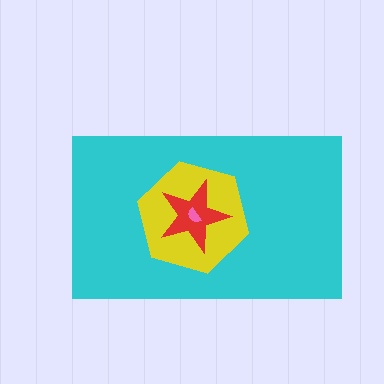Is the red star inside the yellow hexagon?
Yes.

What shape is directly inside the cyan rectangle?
The yellow hexagon.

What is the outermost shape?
The cyan rectangle.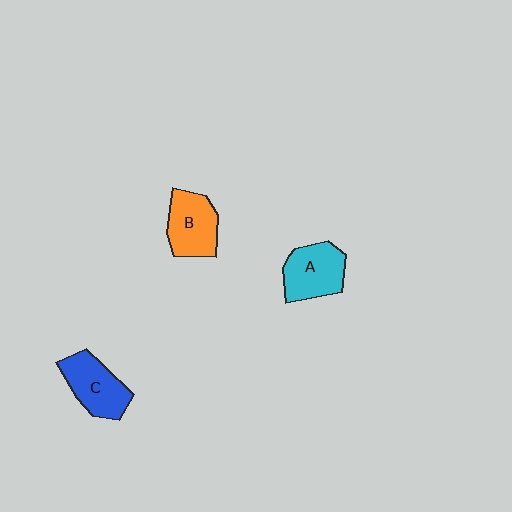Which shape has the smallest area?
Shape B (orange).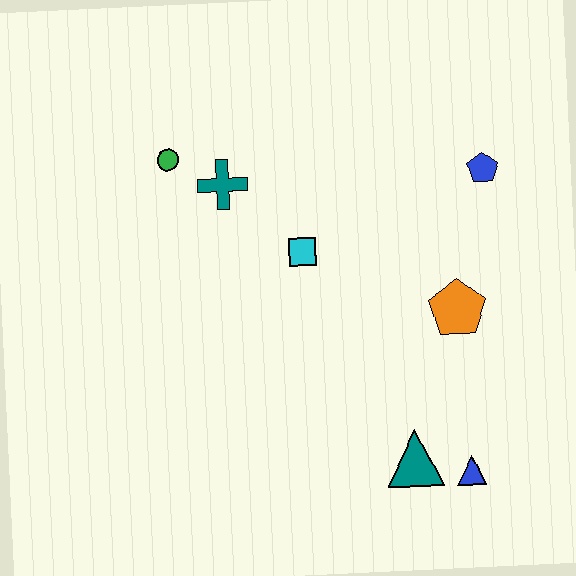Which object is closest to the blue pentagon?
The orange pentagon is closest to the blue pentagon.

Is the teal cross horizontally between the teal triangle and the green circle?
Yes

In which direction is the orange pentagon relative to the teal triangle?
The orange pentagon is above the teal triangle.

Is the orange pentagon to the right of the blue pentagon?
No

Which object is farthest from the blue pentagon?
The green circle is farthest from the blue pentagon.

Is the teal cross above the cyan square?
Yes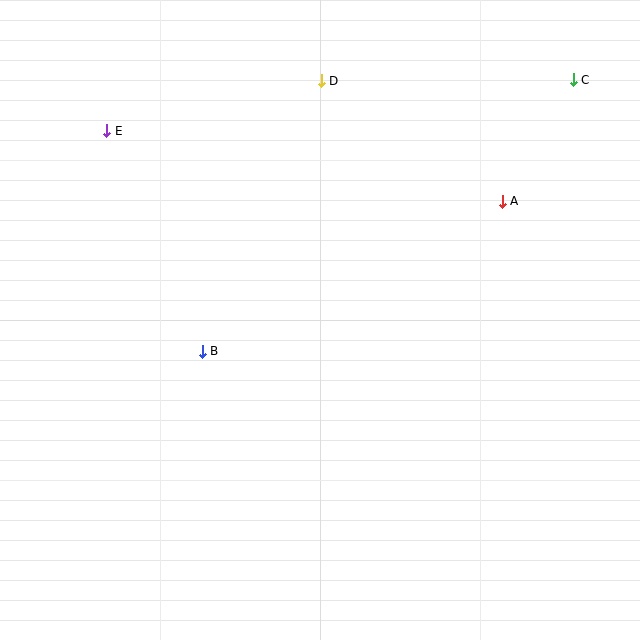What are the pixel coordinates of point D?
Point D is at (321, 81).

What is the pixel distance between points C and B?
The distance between C and B is 460 pixels.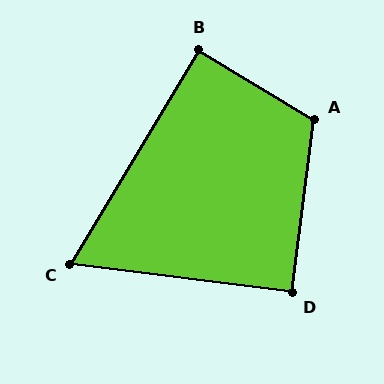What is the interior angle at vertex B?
Approximately 90 degrees (approximately right).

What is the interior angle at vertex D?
Approximately 90 degrees (approximately right).